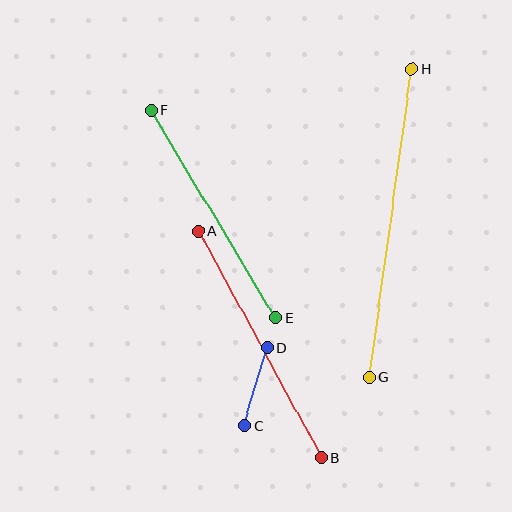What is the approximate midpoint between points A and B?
The midpoint is at approximately (260, 345) pixels.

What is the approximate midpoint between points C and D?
The midpoint is at approximately (256, 387) pixels.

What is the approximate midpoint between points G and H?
The midpoint is at approximately (391, 223) pixels.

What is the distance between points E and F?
The distance is approximately 242 pixels.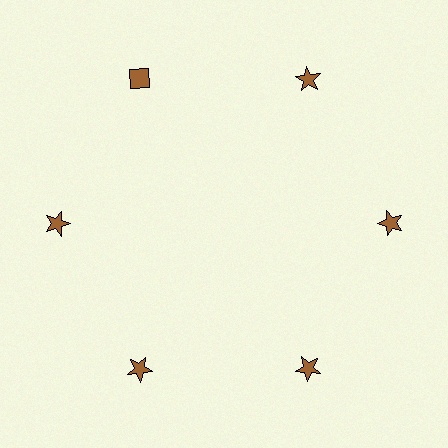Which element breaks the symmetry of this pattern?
The brown diamond at roughly the 11 o'clock position breaks the symmetry. All other shapes are brown stars.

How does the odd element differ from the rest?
It has a different shape: diamond instead of star.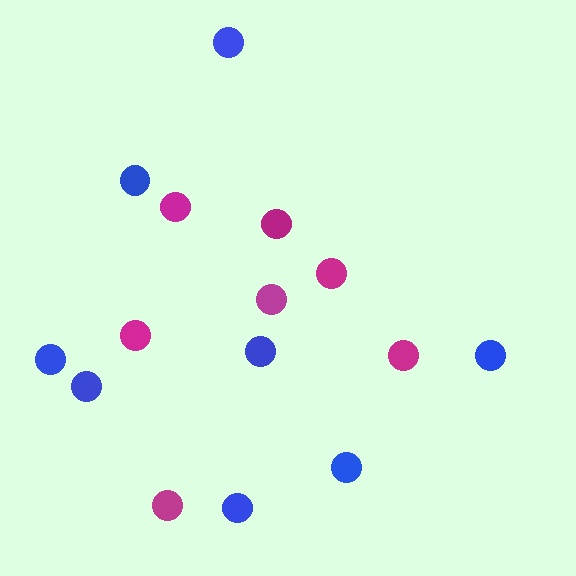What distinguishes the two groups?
There are 2 groups: one group of blue circles (8) and one group of magenta circles (7).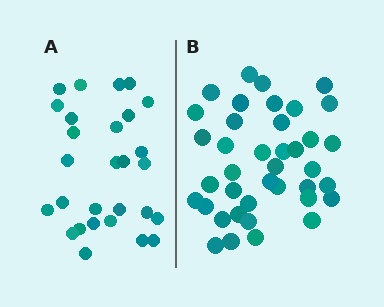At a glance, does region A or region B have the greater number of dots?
Region B (the right region) has more dots.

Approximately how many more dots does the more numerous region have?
Region B has roughly 12 or so more dots than region A.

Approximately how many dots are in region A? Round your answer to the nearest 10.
About 30 dots. (The exact count is 28, which rounds to 30.)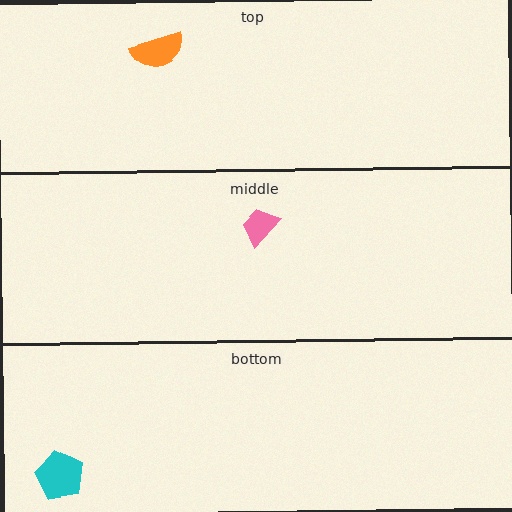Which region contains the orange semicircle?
The top region.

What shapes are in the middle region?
The pink trapezoid.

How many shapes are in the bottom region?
1.